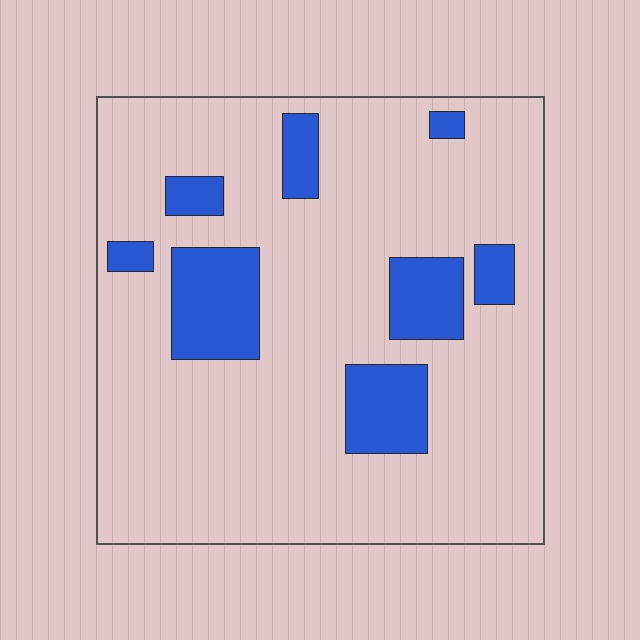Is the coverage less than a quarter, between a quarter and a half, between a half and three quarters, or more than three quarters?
Less than a quarter.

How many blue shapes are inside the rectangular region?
8.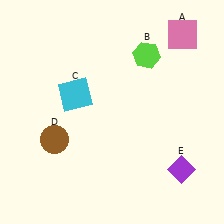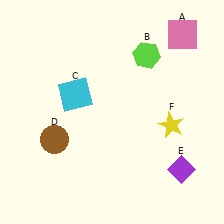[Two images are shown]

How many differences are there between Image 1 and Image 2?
There is 1 difference between the two images.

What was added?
A yellow star (F) was added in Image 2.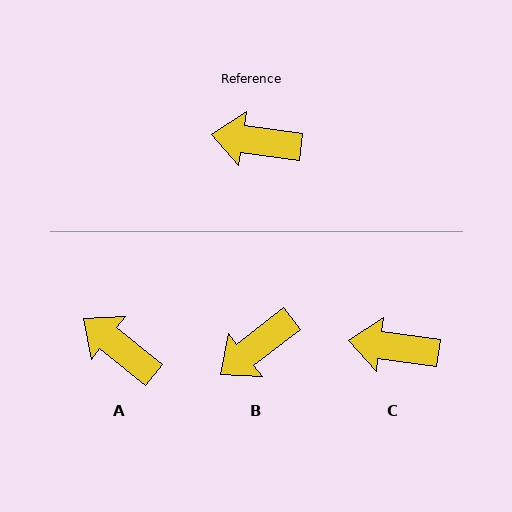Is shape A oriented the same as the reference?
No, it is off by about 31 degrees.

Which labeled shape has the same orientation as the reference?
C.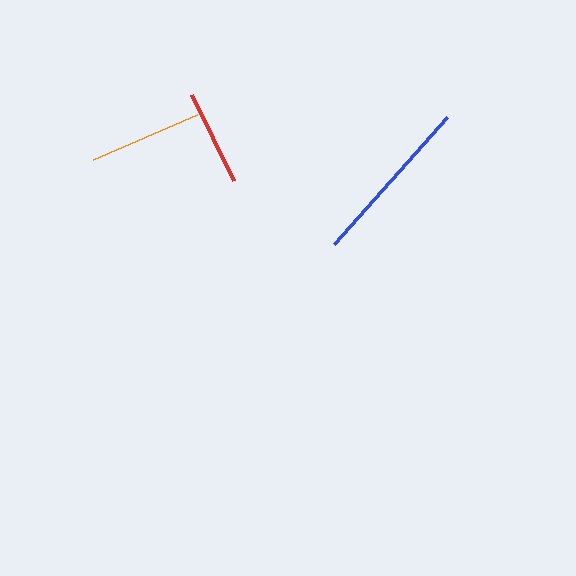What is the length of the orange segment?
The orange segment is approximately 113 pixels long.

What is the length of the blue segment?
The blue segment is approximately 170 pixels long.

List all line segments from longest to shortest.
From longest to shortest: blue, orange, red.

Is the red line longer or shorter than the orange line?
The orange line is longer than the red line.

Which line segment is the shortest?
The red line is the shortest at approximately 95 pixels.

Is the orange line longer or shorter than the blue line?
The blue line is longer than the orange line.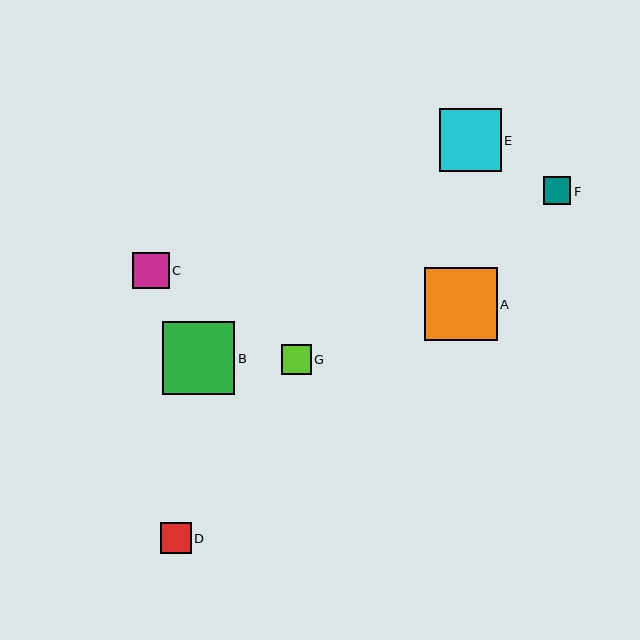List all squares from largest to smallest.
From largest to smallest: B, A, E, C, D, G, F.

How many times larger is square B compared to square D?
Square B is approximately 2.4 times the size of square D.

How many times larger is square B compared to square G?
Square B is approximately 2.5 times the size of square G.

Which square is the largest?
Square B is the largest with a size of approximately 73 pixels.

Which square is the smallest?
Square F is the smallest with a size of approximately 27 pixels.